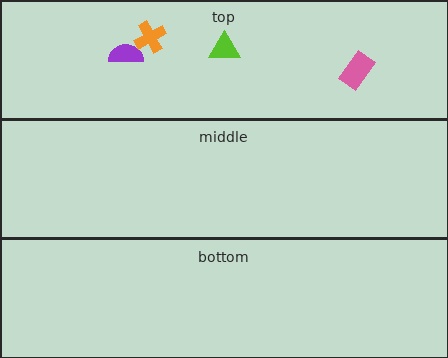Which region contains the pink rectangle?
The top region.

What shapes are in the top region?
The purple semicircle, the pink rectangle, the orange cross, the lime triangle.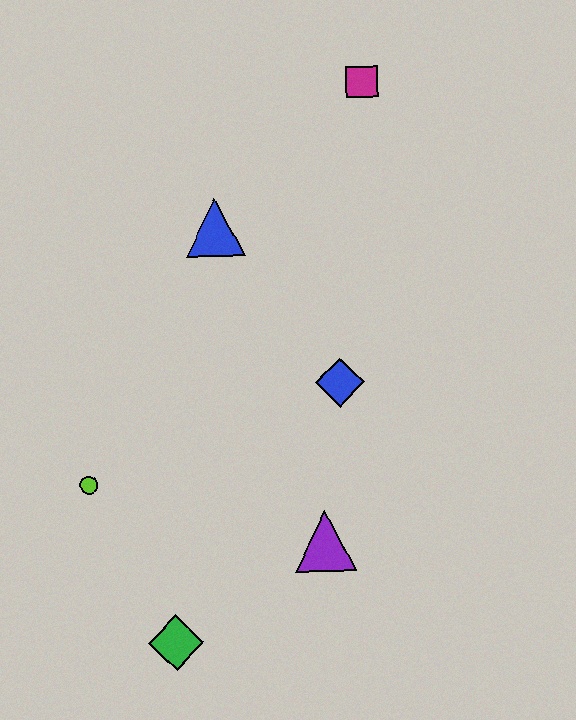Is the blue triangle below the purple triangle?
No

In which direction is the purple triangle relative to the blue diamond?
The purple triangle is below the blue diamond.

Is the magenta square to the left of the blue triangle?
No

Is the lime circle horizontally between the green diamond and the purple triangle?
No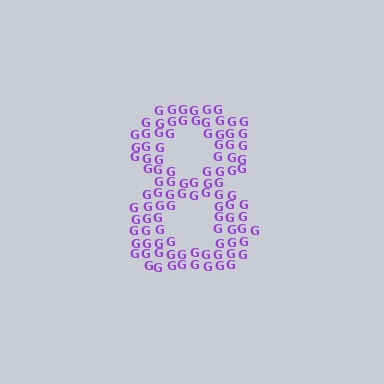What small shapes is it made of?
It is made of small letter G's.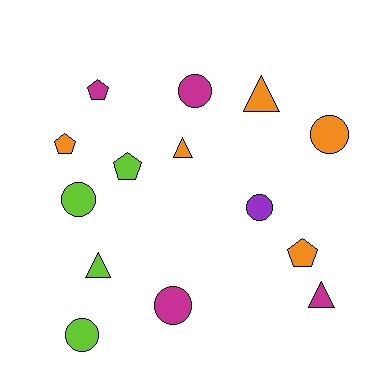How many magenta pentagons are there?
There is 1 magenta pentagon.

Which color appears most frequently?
Orange, with 5 objects.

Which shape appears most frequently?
Circle, with 6 objects.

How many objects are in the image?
There are 14 objects.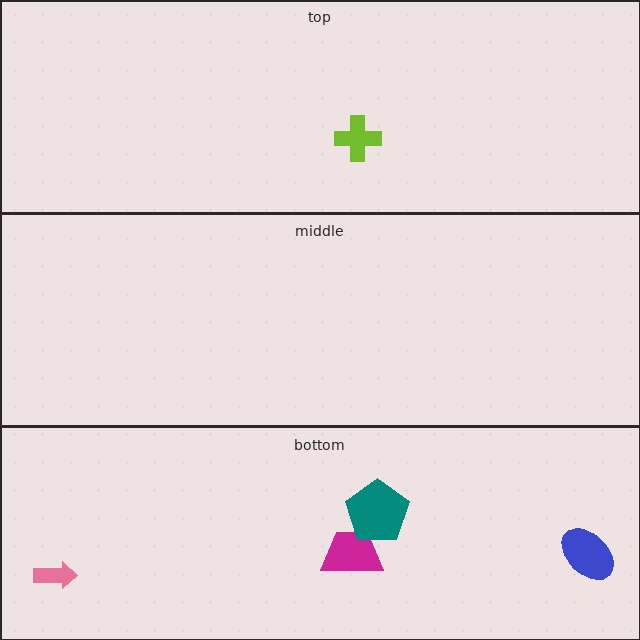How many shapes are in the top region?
1.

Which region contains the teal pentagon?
The bottom region.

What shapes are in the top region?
The lime cross.